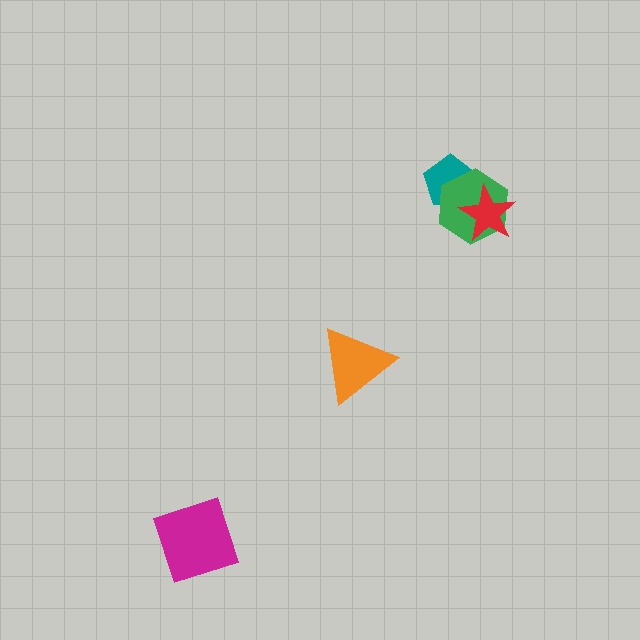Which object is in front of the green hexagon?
The red star is in front of the green hexagon.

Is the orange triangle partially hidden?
No, no other shape covers it.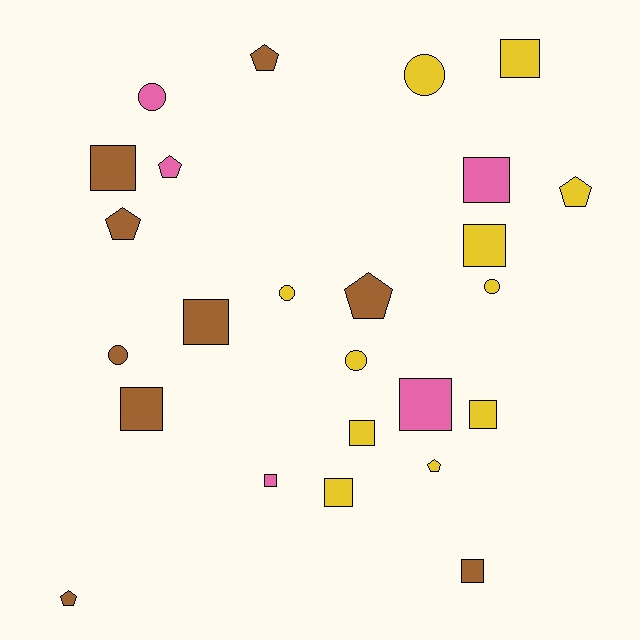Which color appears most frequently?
Yellow, with 11 objects.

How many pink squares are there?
There are 3 pink squares.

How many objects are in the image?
There are 25 objects.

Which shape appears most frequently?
Square, with 12 objects.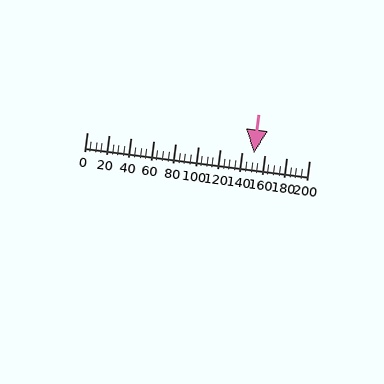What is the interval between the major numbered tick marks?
The major tick marks are spaced 20 units apart.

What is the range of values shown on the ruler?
The ruler shows values from 0 to 200.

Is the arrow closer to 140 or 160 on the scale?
The arrow is closer to 160.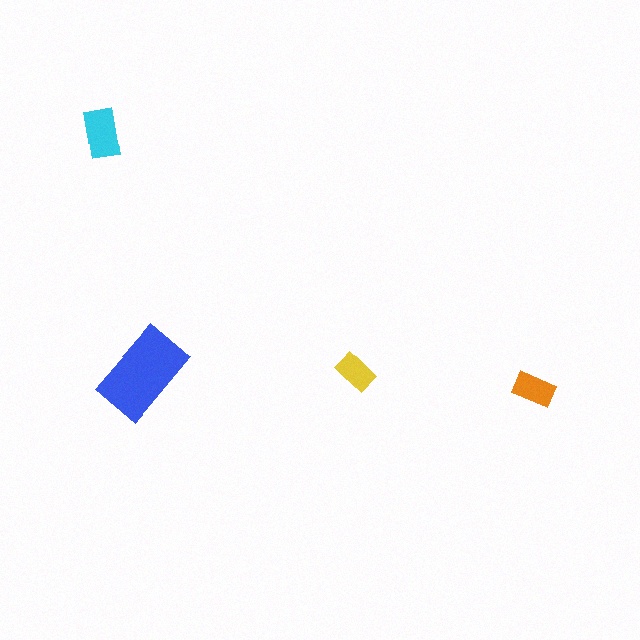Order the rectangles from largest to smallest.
the blue one, the cyan one, the orange one, the yellow one.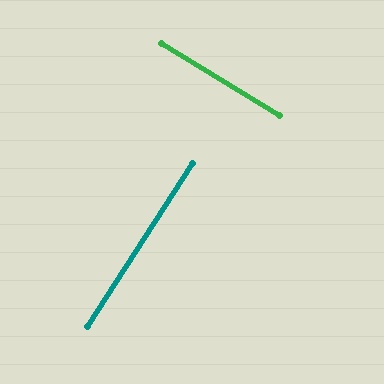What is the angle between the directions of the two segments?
Approximately 89 degrees.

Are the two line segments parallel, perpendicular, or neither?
Perpendicular — they meet at approximately 89°.